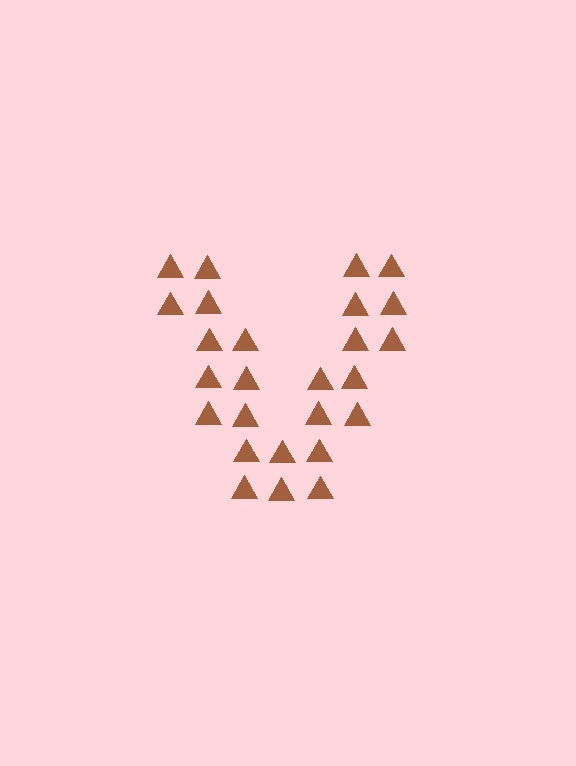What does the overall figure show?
The overall figure shows the letter V.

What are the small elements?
The small elements are triangles.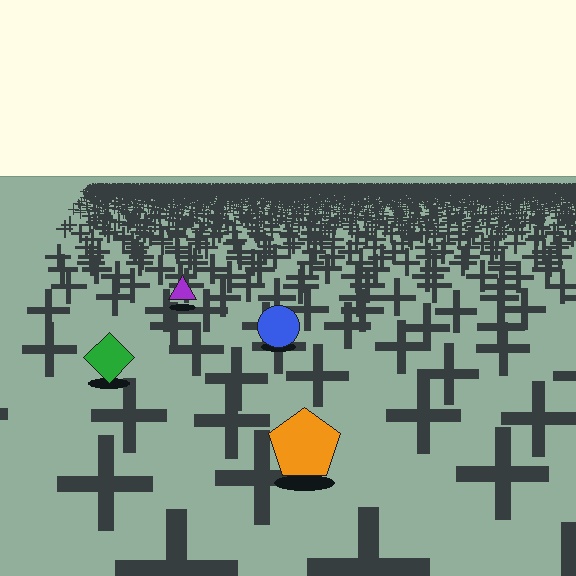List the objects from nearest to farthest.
From nearest to farthest: the orange pentagon, the green diamond, the blue circle, the purple triangle.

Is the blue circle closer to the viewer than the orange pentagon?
No. The orange pentagon is closer — you can tell from the texture gradient: the ground texture is coarser near it.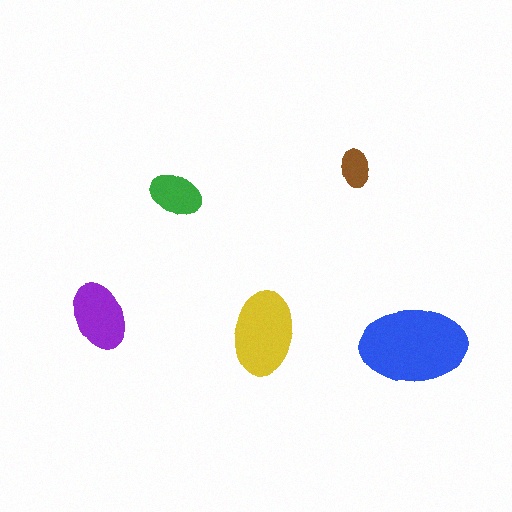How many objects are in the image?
There are 5 objects in the image.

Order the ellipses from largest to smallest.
the blue one, the yellow one, the purple one, the green one, the brown one.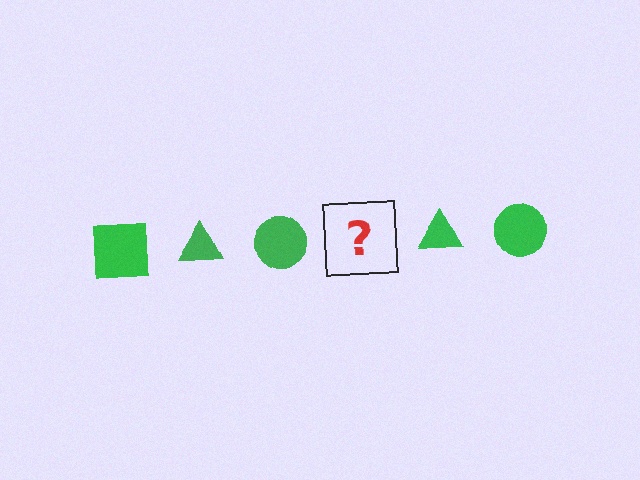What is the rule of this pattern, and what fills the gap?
The rule is that the pattern cycles through square, triangle, circle shapes in green. The gap should be filled with a green square.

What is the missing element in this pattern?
The missing element is a green square.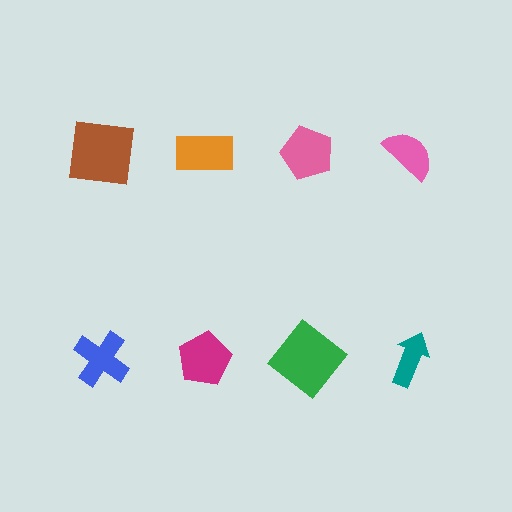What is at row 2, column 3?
A green diamond.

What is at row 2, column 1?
A blue cross.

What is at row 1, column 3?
A pink pentagon.